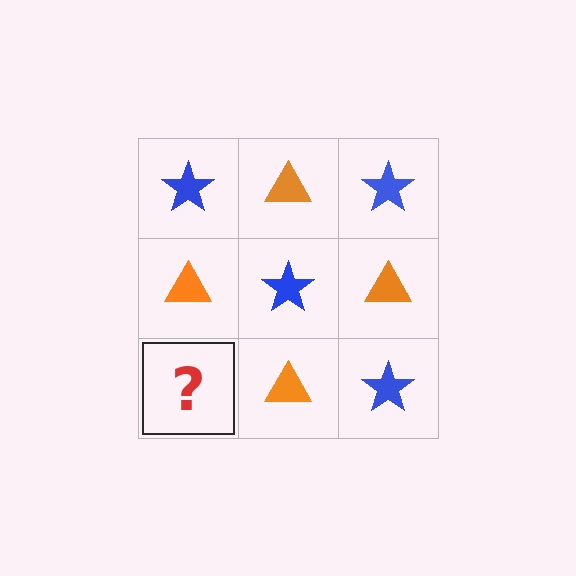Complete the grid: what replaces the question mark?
The question mark should be replaced with a blue star.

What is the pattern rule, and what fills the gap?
The rule is that it alternates blue star and orange triangle in a checkerboard pattern. The gap should be filled with a blue star.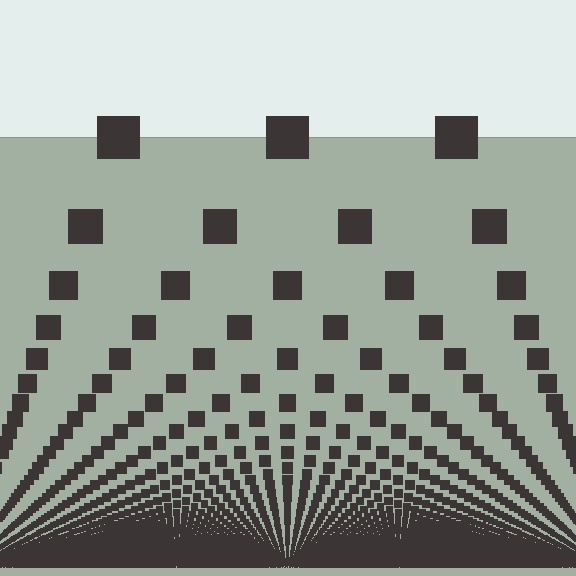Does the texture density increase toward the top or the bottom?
Density increases toward the bottom.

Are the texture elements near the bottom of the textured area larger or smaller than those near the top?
Smaller. The gradient is inverted — elements near the bottom are smaller and denser.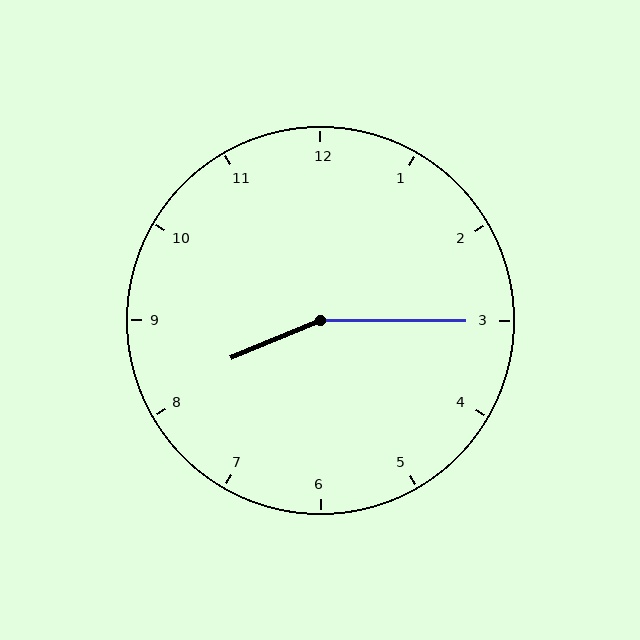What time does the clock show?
8:15.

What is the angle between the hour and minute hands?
Approximately 158 degrees.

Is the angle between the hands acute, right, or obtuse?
It is obtuse.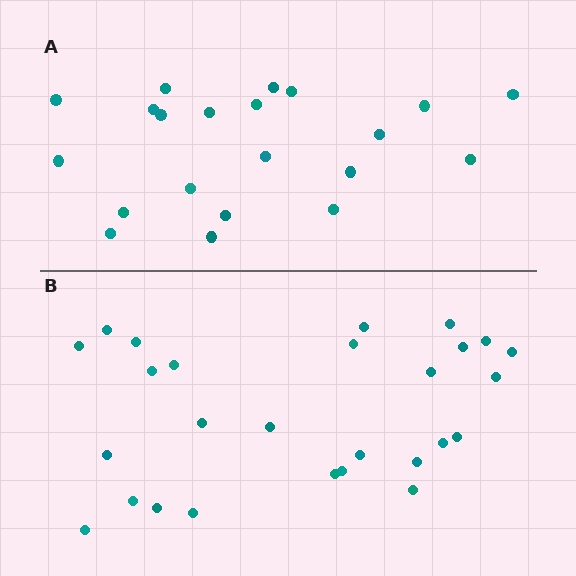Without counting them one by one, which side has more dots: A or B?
Region B (the bottom region) has more dots.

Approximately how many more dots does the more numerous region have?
Region B has about 6 more dots than region A.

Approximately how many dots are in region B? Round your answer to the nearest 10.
About 30 dots. (The exact count is 27, which rounds to 30.)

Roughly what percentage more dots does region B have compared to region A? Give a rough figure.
About 30% more.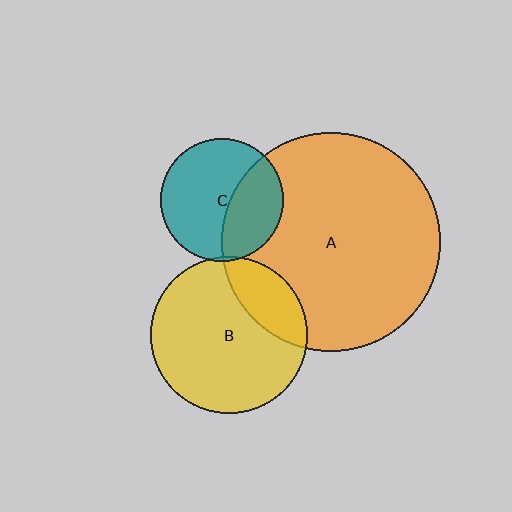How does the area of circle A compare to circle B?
Approximately 1.9 times.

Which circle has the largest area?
Circle A (orange).